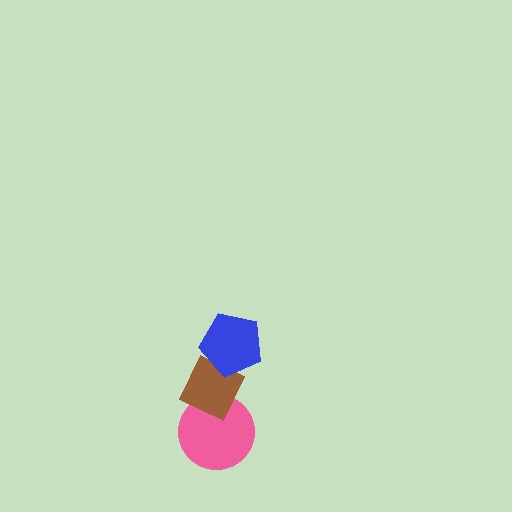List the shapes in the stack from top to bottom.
From top to bottom: the blue pentagon, the brown diamond, the pink circle.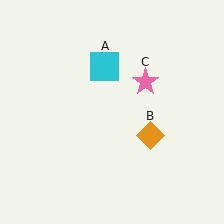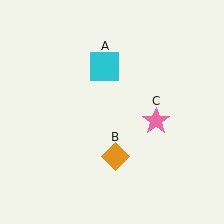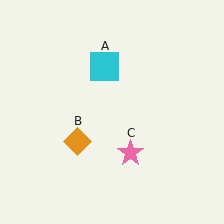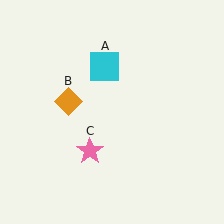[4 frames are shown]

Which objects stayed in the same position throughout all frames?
Cyan square (object A) remained stationary.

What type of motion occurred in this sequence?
The orange diamond (object B), pink star (object C) rotated clockwise around the center of the scene.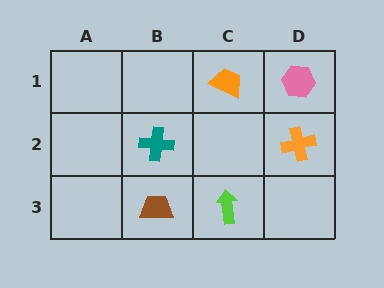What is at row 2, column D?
An orange cross.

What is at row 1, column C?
An orange trapezoid.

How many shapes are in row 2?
2 shapes.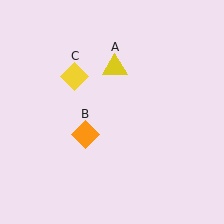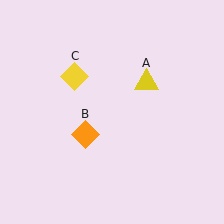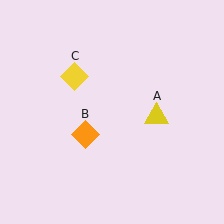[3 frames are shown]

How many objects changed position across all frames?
1 object changed position: yellow triangle (object A).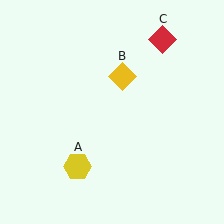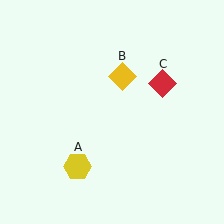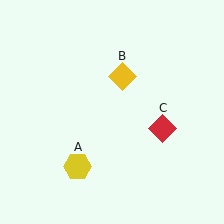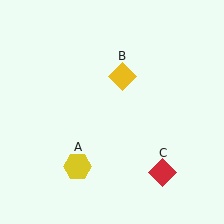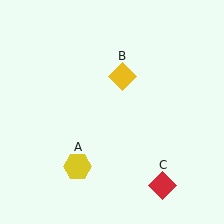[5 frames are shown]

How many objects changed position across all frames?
1 object changed position: red diamond (object C).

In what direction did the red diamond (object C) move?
The red diamond (object C) moved down.